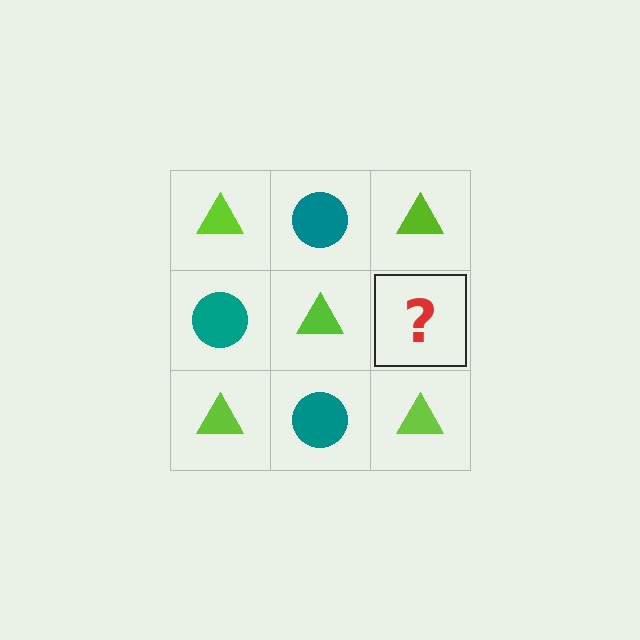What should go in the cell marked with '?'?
The missing cell should contain a teal circle.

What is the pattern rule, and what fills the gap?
The rule is that it alternates lime triangle and teal circle in a checkerboard pattern. The gap should be filled with a teal circle.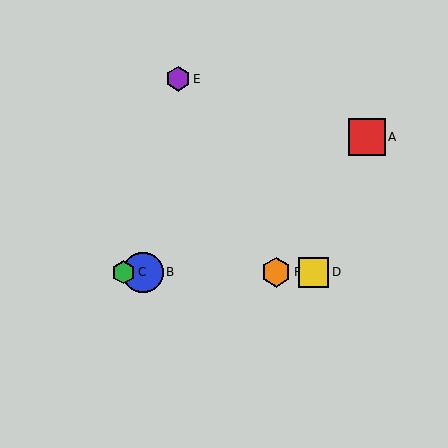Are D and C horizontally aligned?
Yes, both are at y≈272.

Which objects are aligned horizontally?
Objects B, C, D, F are aligned horizontally.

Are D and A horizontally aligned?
No, D is at y≈272 and A is at y≈137.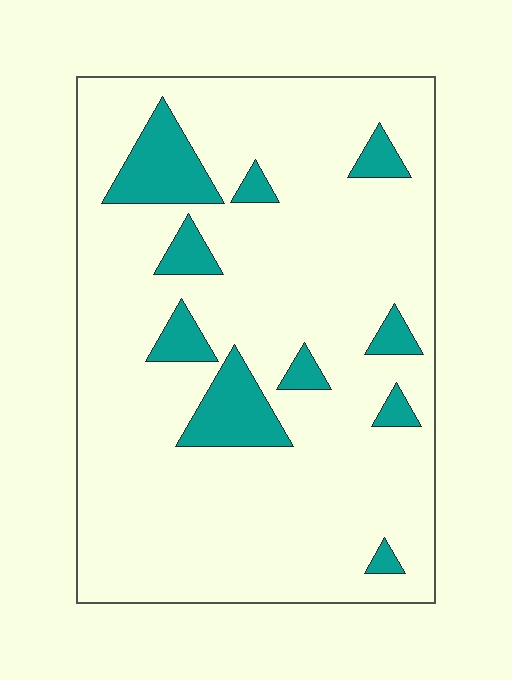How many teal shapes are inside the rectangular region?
10.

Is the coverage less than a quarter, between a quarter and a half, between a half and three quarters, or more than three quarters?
Less than a quarter.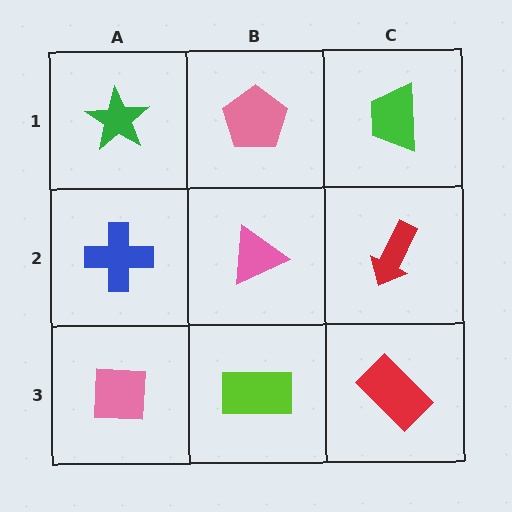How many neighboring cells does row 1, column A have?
2.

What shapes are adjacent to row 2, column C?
A green trapezoid (row 1, column C), a red rectangle (row 3, column C), a pink triangle (row 2, column B).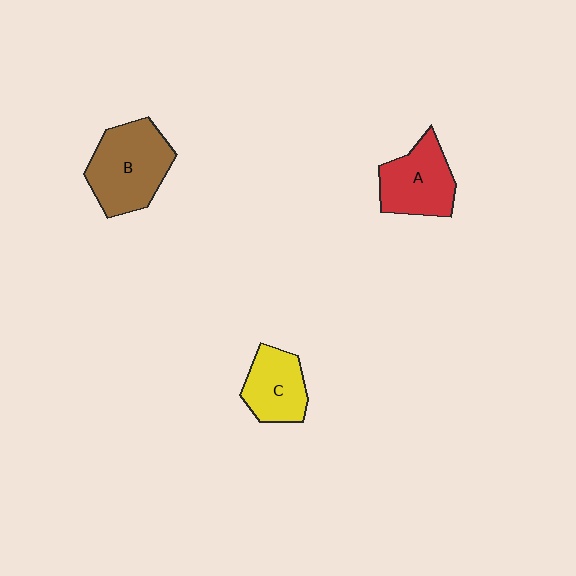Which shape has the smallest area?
Shape C (yellow).